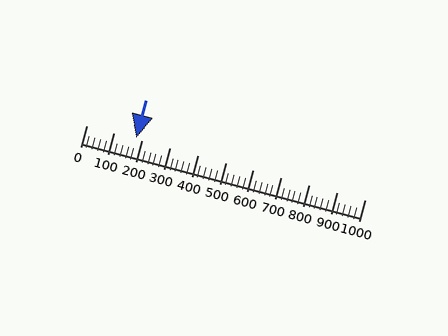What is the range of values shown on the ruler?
The ruler shows values from 0 to 1000.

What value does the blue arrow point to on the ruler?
The blue arrow points to approximately 180.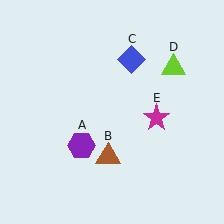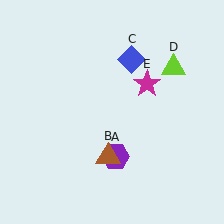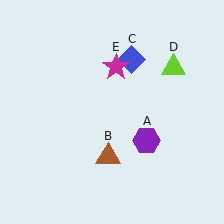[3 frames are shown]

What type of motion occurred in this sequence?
The purple hexagon (object A), magenta star (object E) rotated counterclockwise around the center of the scene.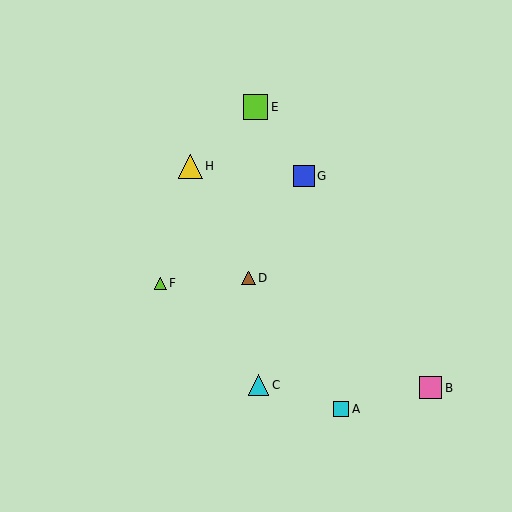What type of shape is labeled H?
Shape H is a yellow triangle.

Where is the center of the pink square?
The center of the pink square is at (431, 388).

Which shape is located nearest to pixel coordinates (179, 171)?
The yellow triangle (labeled H) at (190, 166) is nearest to that location.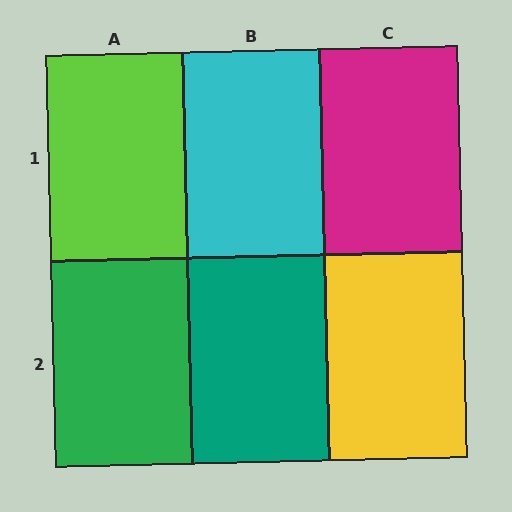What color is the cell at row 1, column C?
Magenta.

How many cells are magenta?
1 cell is magenta.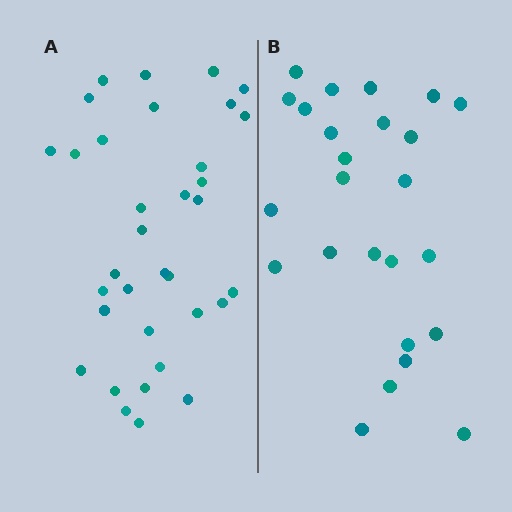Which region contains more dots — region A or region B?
Region A (the left region) has more dots.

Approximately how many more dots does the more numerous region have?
Region A has roughly 8 or so more dots than region B.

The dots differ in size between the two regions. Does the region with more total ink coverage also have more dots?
No. Region B has more total ink coverage because its dots are larger, but region A actually contains more individual dots. Total area can be misleading — the number of items is what matters here.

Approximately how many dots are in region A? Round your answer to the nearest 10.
About 30 dots. (The exact count is 34, which rounds to 30.)